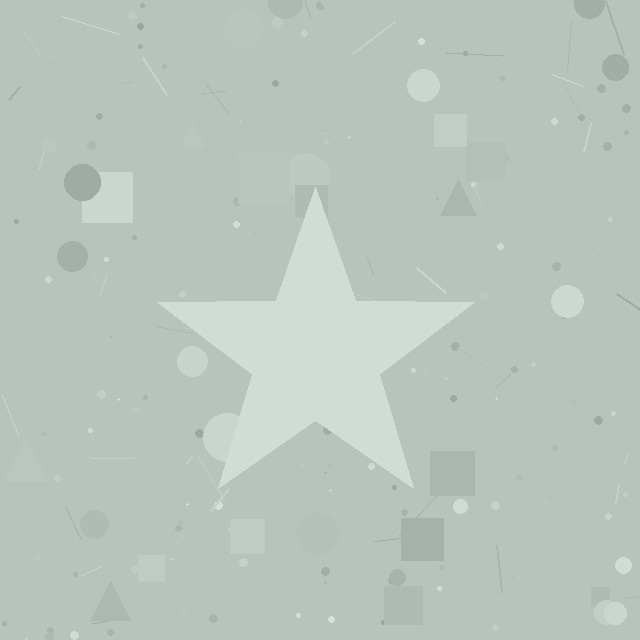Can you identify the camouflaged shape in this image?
The camouflaged shape is a star.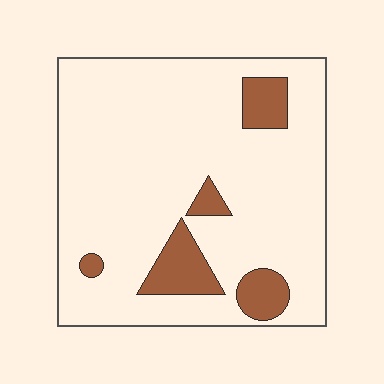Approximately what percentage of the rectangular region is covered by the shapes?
Approximately 15%.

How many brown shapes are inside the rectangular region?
5.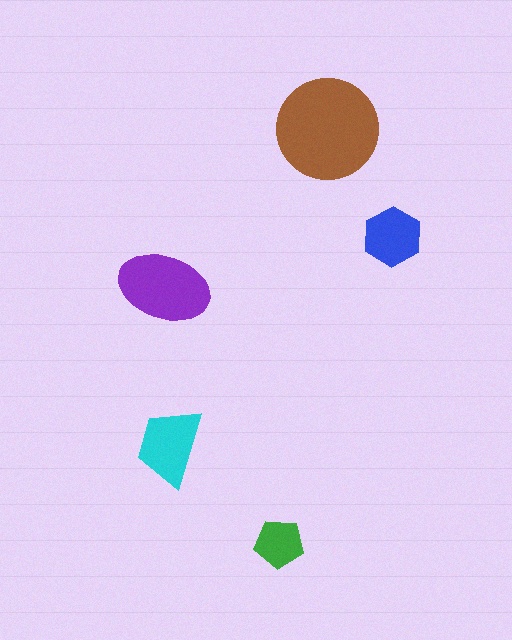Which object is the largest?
The brown circle.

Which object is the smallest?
The green pentagon.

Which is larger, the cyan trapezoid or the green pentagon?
The cyan trapezoid.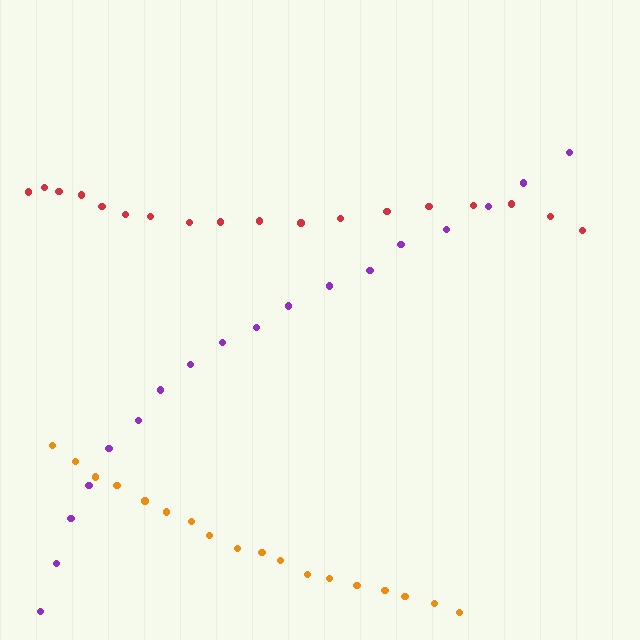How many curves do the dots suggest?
There are 3 distinct paths.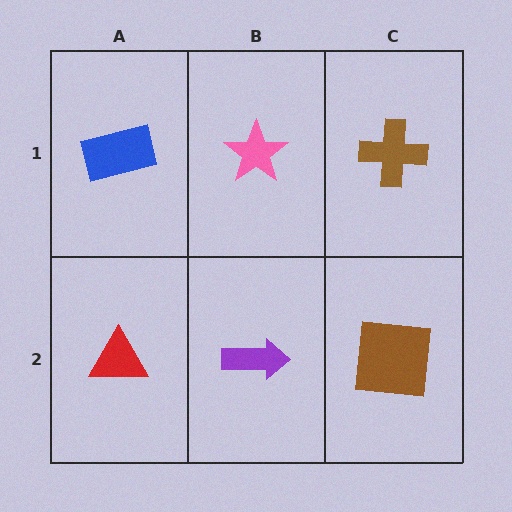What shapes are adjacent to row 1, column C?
A brown square (row 2, column C), a pink star (row 1, column B).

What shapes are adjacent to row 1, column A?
A red triangle (row 2, column A), a pink star (row 1, column B).